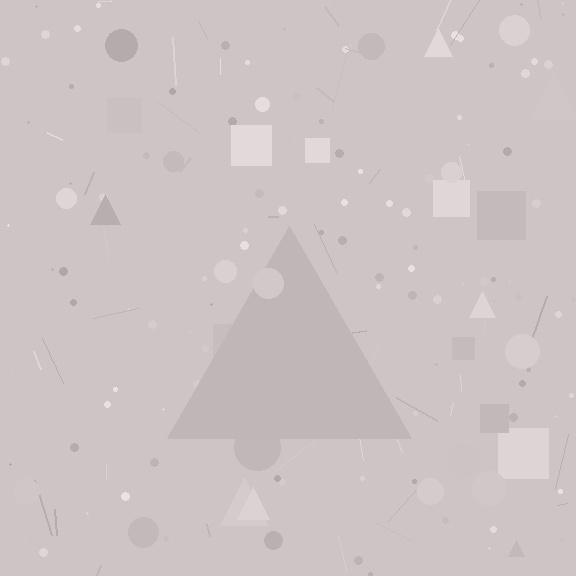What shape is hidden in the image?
A triangle is hidden in the image.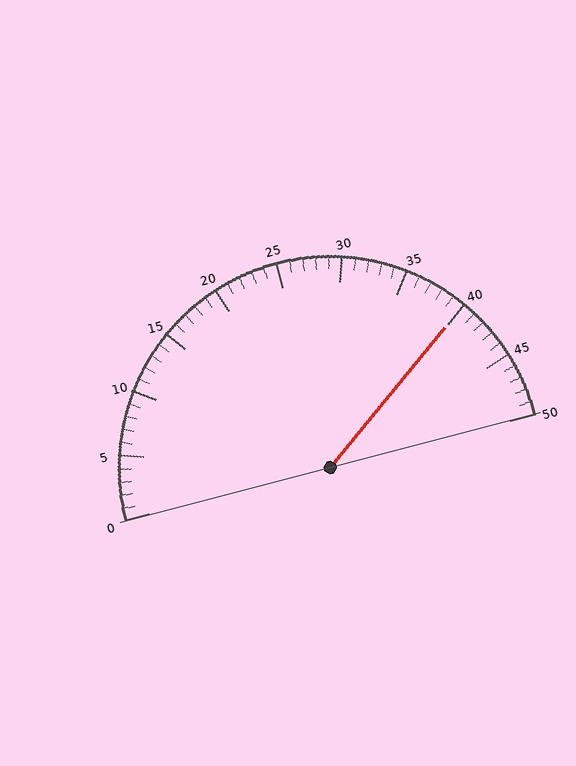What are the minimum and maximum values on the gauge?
The gauge ranges from 0 to 50.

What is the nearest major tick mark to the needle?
The nearest major tick mark is 40.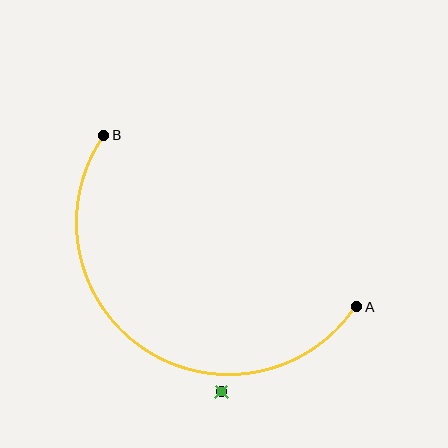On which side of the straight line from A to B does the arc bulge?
The arc bulges below and to the left of the straight line connecting A and B.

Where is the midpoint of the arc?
The arc midpoint is the point on the curve farthest from the straight line joining A and B. It sits below and to the left of that line.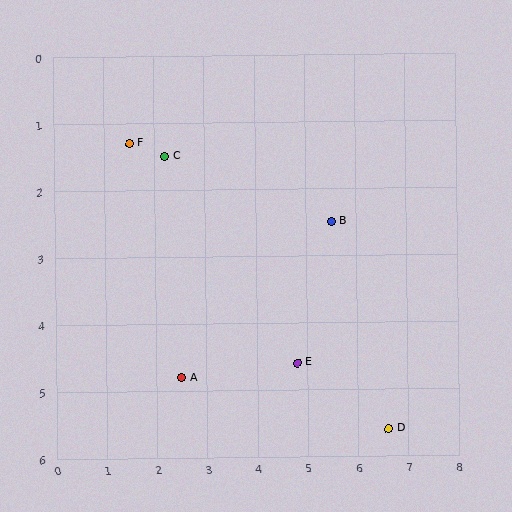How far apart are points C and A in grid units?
Points C and A are about 3.3 grid units apart.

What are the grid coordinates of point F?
Point F is at approximately (1.5, 1.3).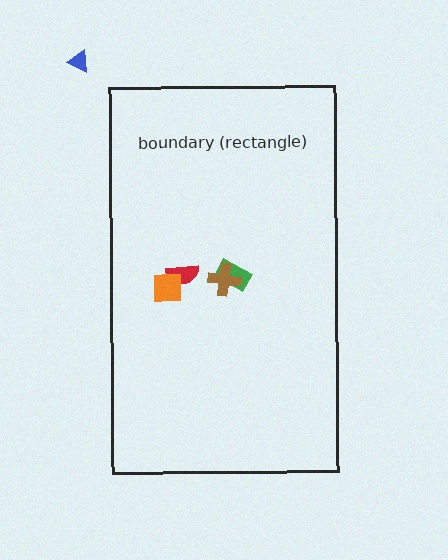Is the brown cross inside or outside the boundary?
Inside.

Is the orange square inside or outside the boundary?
Inside.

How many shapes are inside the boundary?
4 inside, 1 outside.